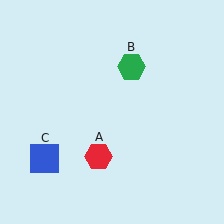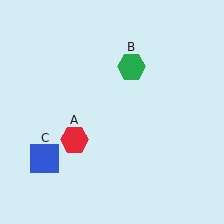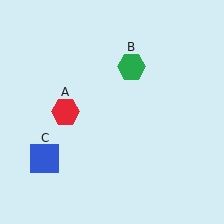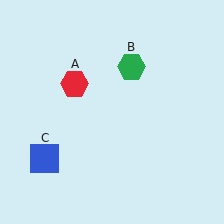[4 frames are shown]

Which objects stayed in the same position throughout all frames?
Green hexagon (object B) and blue square (object C) remained stationary.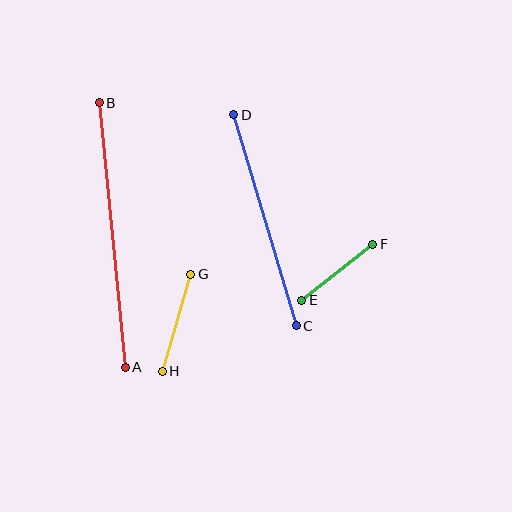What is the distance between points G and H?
The distance is approximately 101 pixels.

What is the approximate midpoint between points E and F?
The midpoint is at approximately (337, 272) pixels.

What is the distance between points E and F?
The distance is approximately 90 pixels.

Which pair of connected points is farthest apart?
Points A and B are farthest apart.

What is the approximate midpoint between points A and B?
The midpoint is at approximately (112, 235) pixels.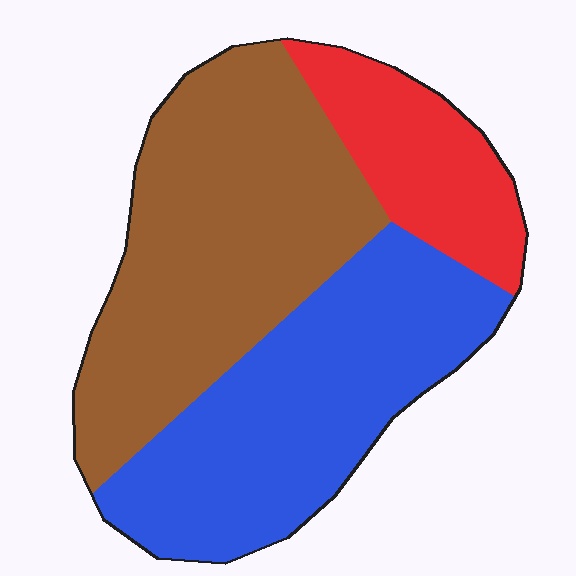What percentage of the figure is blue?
Blue covers about 40% of the figure.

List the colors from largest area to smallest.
From largest to smallest: brown, blue, red.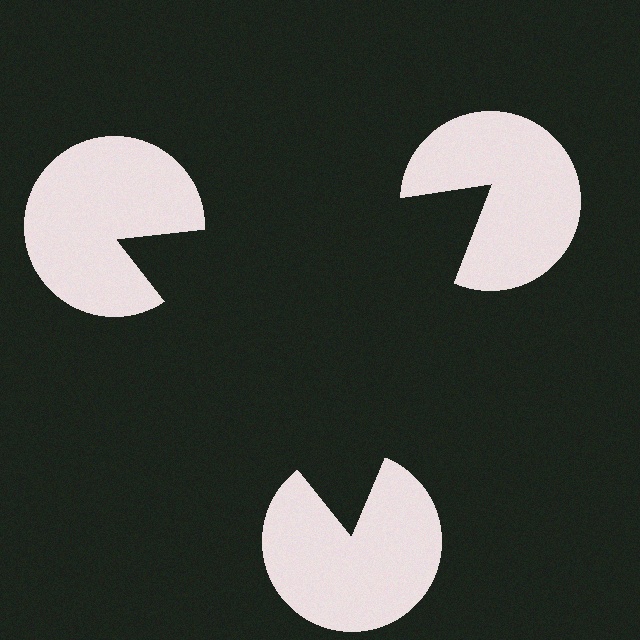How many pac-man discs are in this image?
There are 3 — one at each vertex of the illusory triangle.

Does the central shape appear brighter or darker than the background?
It typically appears slightly darker than the background, even though no actual brightness change is drawn.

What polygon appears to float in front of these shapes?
An illusory triangle — its edges are inferred from the aligned wedge cuts in the pac-man discs, not physically drawn.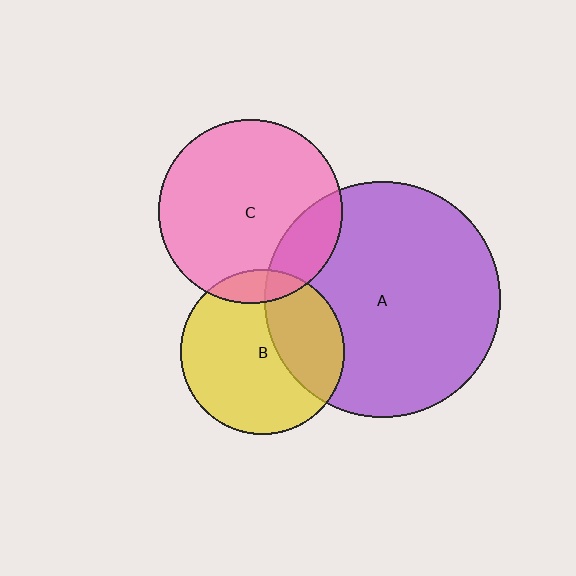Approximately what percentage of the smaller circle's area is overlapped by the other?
Approximately 20%.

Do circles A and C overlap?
Yes.